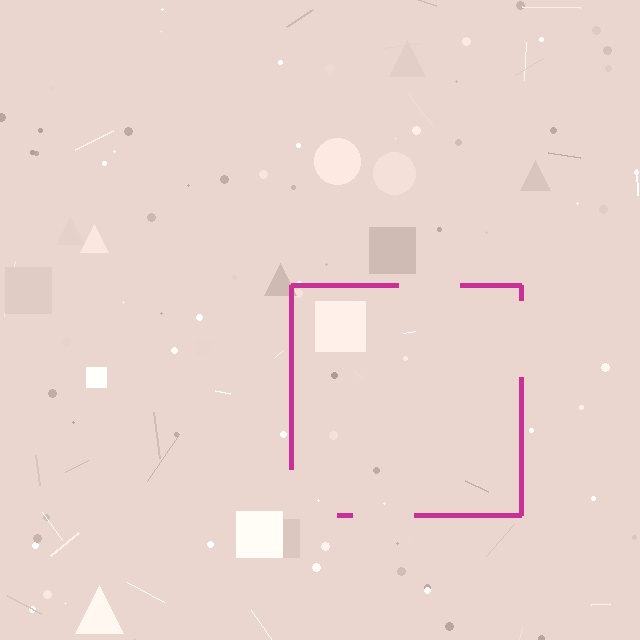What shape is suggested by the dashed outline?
The dashed outline suggests a square.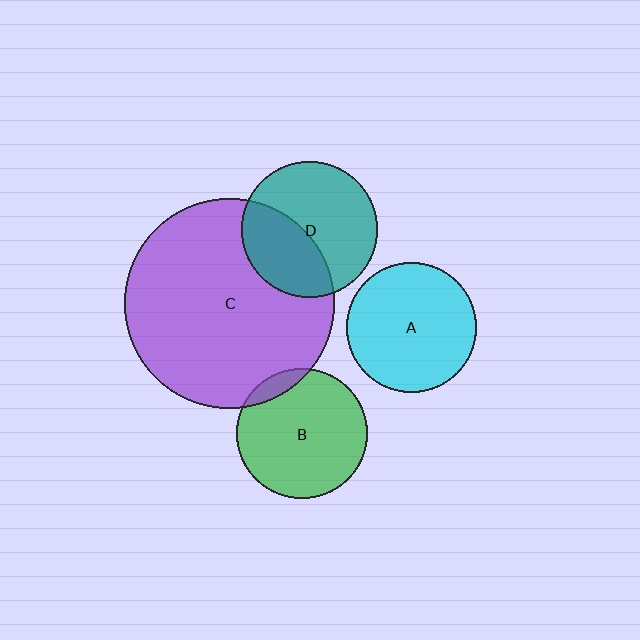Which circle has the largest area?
Circle C (purple).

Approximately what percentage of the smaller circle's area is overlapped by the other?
Approximately 10%.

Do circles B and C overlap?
Yes.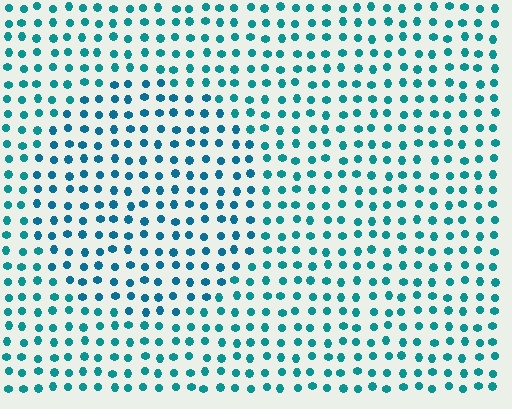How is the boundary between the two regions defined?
The boundary is defined purely by a slight shift in hue (about 18 degrees). Spacing, size, and orientation are identical on both sides.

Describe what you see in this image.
The image is filled with small teal elements in a uniform arrangement. A circle-shaped region is visible where the elements are tinted to a slightly different hue, forming a subtle color boundary.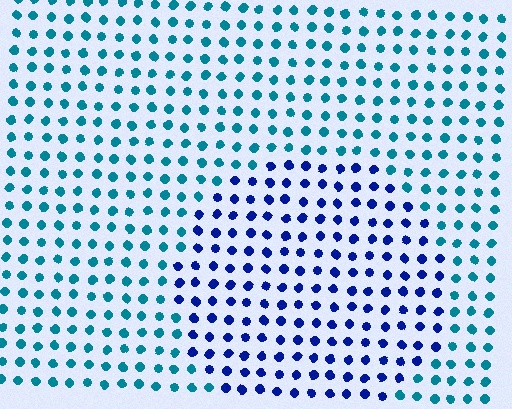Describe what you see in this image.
The image is filled with small teal elements in a uniform arrangement. A circle-shaped region is visible where the elements are tinted to a slightly different hue, forming a subtle color boundary.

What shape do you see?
I see a circle.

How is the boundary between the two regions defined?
The boundary is defined purely by a slight shift in hue (about 44 degrees). Spacing, size, and orientation are identical on both sides.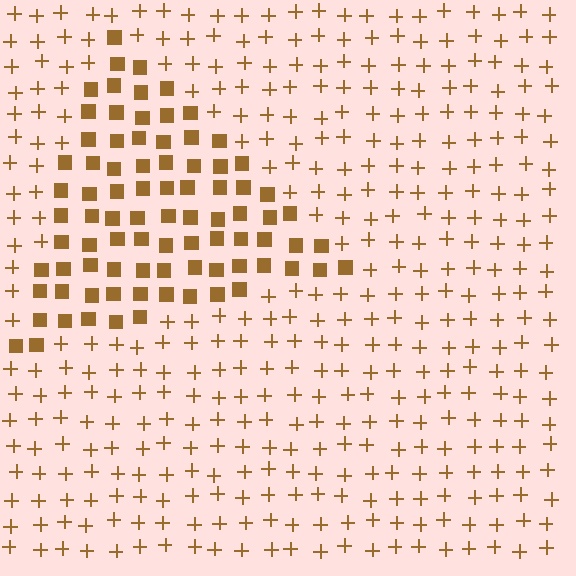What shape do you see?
I see a triangle.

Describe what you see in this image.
The image is filled with small brown elements arranged in a uniform grid. A triangle-shaped region contains squares, while the surrounding area contains plus signs. The boundary is defined purely by the change in element shape.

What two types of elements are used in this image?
The image uses squares inside the triangle region and plus signs outside it.